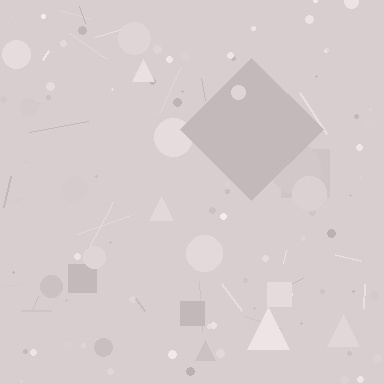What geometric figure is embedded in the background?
A diamond is embedded in the background.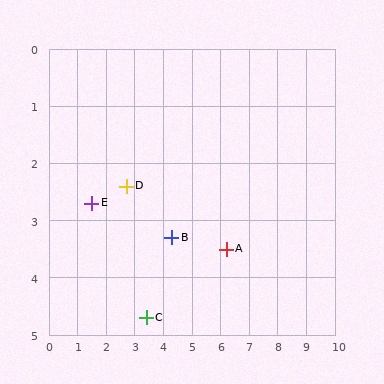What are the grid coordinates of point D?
Point D is at approximately (2.7, 2.4).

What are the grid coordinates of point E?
Point E is at approximately (1.5, 2.7).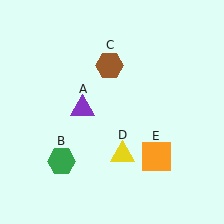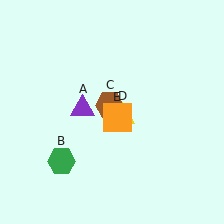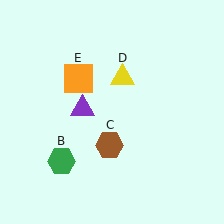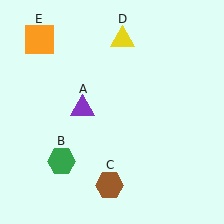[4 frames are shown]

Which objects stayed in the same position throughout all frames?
Purple triangle (object A) and green hexagon (object B) remained stationary.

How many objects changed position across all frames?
3 objects changed position: brown hexagon (object C), yellow triangle (object D), orange square (object E).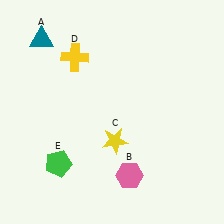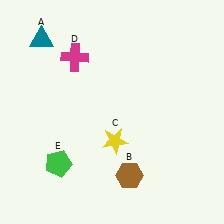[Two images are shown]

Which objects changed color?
B changed from pink to brown. D changed from yellow to magenta.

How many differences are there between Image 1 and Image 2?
There are 2 differences between the two images.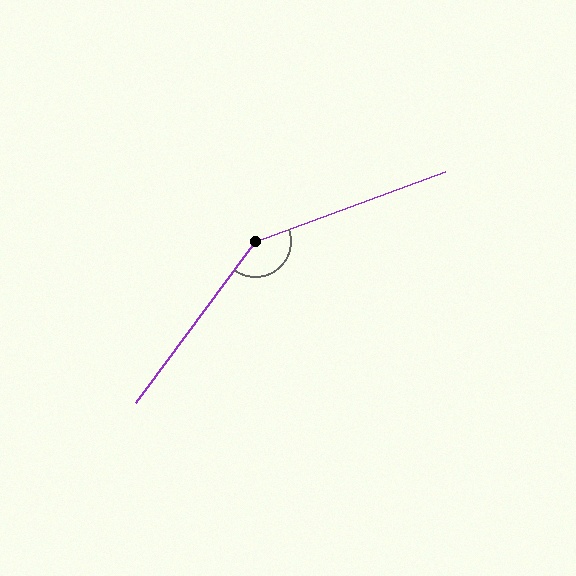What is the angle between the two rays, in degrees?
Approximately 147 degrees.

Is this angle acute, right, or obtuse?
It is obtuse.